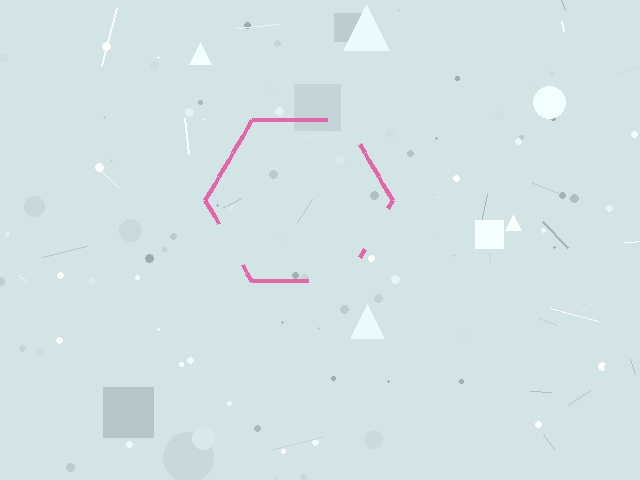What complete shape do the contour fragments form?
The contour fragments form a hexagon.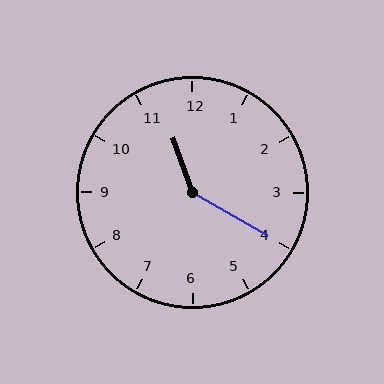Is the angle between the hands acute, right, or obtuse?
It is obtuse.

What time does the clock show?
11:20.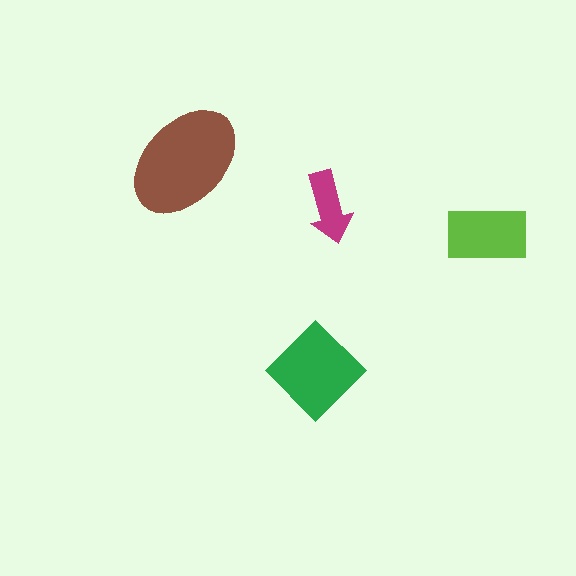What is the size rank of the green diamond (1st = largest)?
2nd.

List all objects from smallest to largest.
The magenta arrow, the lime rectangle, the green diamond, the brown ellipse.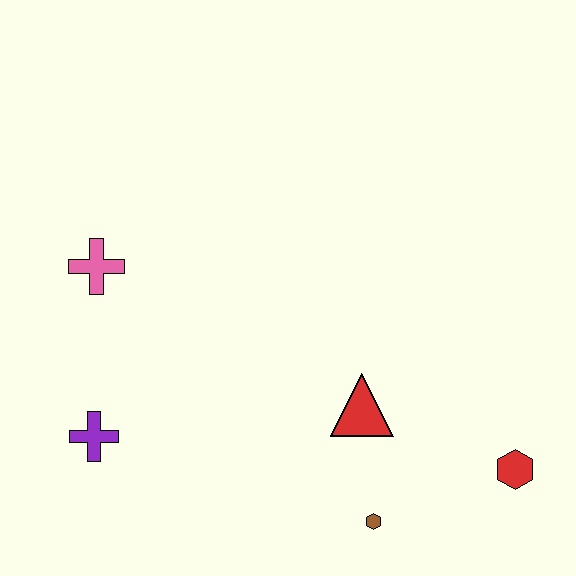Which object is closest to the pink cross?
The purple cross is closest to the pink cross.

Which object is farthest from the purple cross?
The red hexagon is farthest from the purple cross.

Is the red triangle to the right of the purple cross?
Yes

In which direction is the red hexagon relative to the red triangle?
The red hexagon is to the right of the red triangle.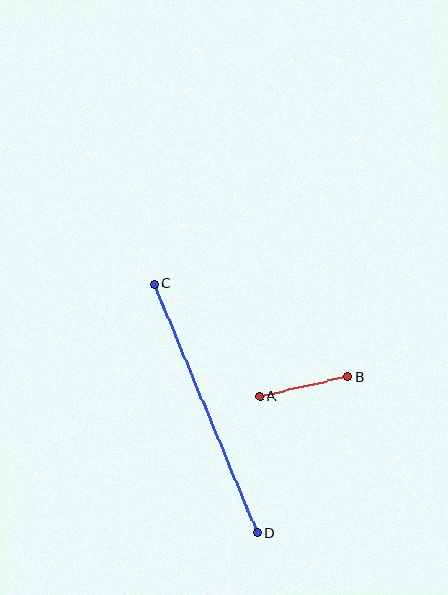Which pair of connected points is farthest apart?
Points C and D are farthest apart.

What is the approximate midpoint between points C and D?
The midpoint is at approximately (205, 409) pixels.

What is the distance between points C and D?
The distance is approximately 270 pixels.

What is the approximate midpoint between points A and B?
The midpoint is at approximately (304, 387) pixels.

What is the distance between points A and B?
The distance is approximately 90 pixels.